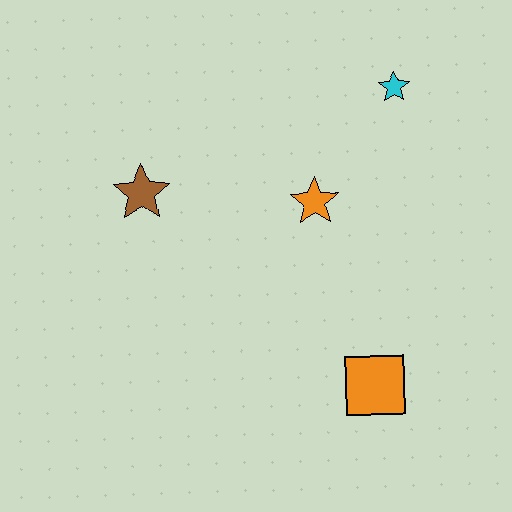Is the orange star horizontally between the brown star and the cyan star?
Yes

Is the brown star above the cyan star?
No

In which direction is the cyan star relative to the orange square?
The cyan star is above the orange square.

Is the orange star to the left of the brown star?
No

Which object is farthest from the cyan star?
The orange square is farthest from the cyan star.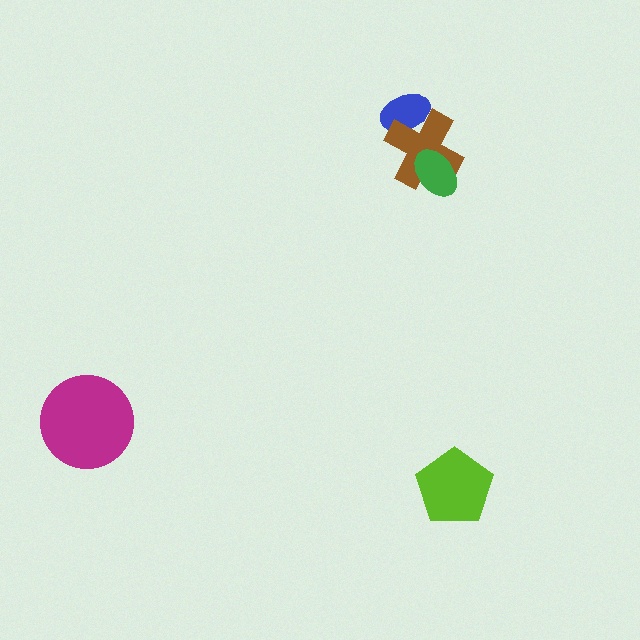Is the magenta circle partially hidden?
No, no other shape covers it.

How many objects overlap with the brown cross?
2 objects overlap with the brown cross.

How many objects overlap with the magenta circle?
0 objects overlap with the magenta circle.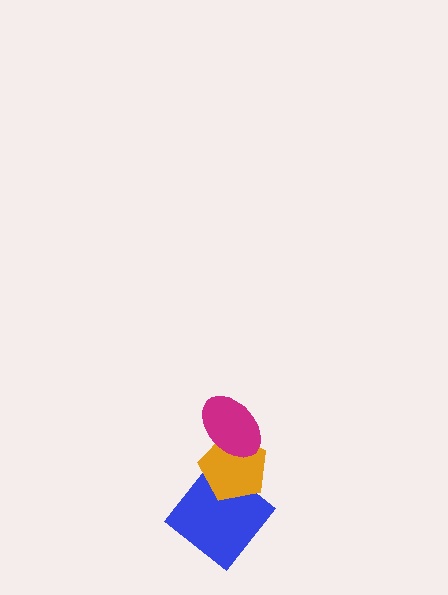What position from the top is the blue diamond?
The blue diamond is 3rd from the top.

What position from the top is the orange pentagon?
The orange pentagon is 2nd from the top.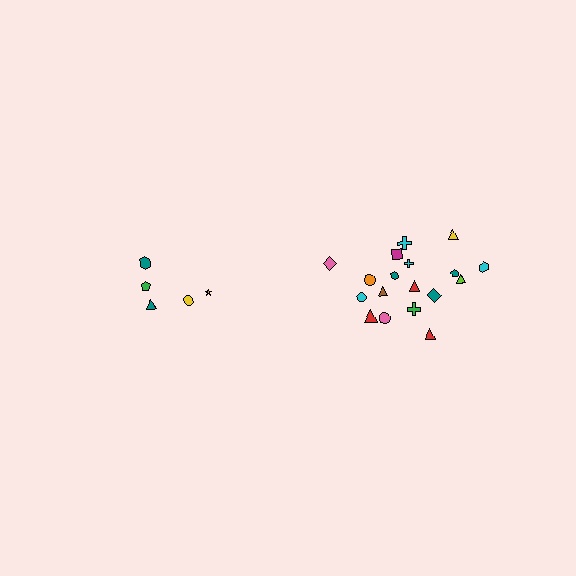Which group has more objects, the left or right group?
The right group.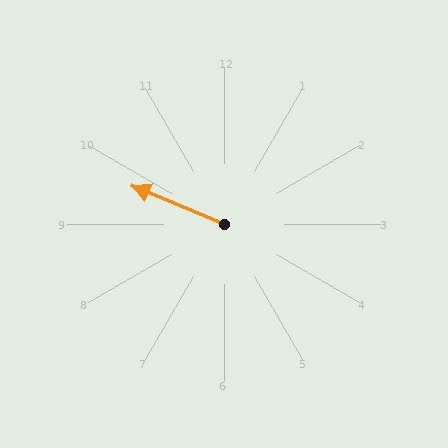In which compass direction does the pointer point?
West.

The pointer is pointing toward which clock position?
Roughly 10 o'clock.